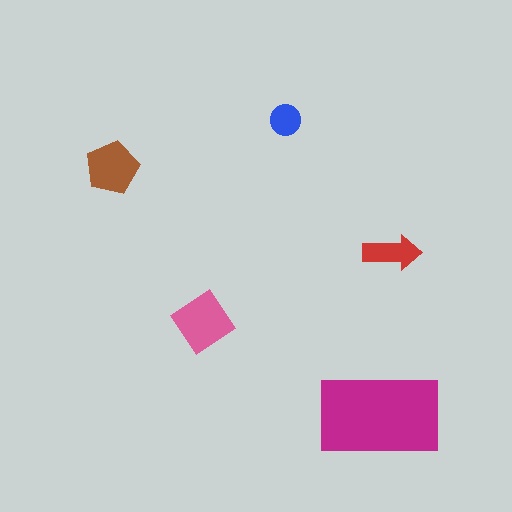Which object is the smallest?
The blue circle.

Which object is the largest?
The magenta rectangle.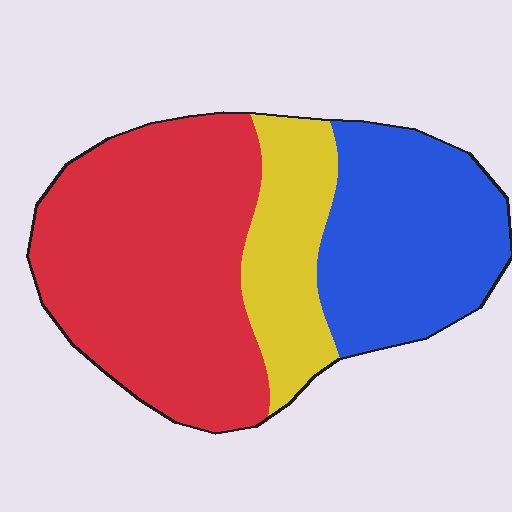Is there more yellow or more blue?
Blue.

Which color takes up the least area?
Yellow, at roughly 20%.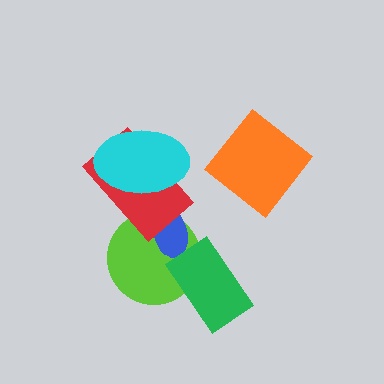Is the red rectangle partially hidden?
Yes, it is partially covered by another shape.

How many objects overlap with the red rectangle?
3 objects overlap with the red rectangle.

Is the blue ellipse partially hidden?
Yes, it is partially covered by another shape.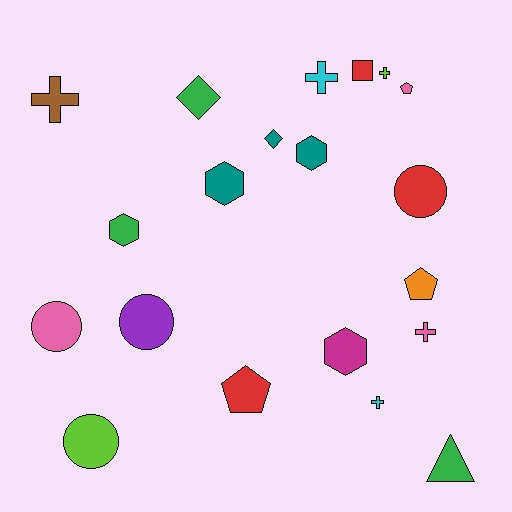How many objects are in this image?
There are 20 objects.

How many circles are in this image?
There are 4 circles.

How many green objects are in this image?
There are 3 green objects.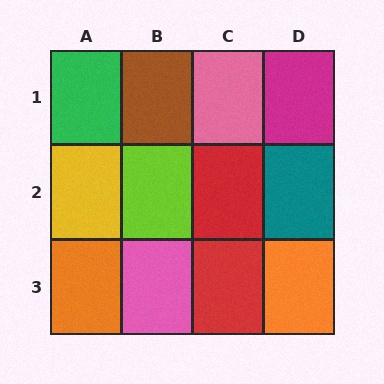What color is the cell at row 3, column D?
Orange.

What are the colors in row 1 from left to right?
Green, brown, pink, magenta.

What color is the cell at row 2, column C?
Red.